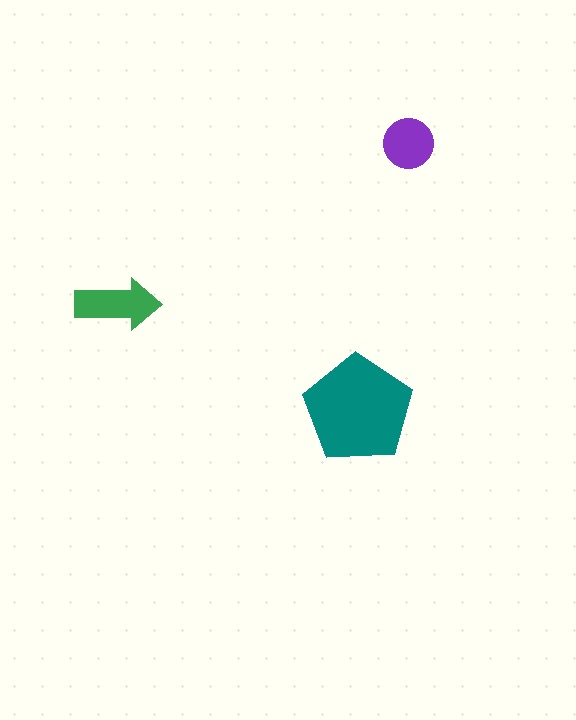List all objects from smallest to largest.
The purple circle, the green arrow, the teal pentagon.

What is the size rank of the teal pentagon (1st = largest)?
1st.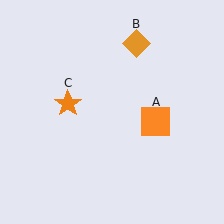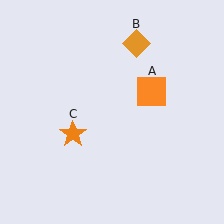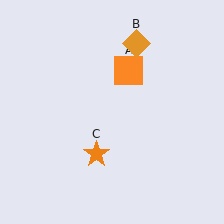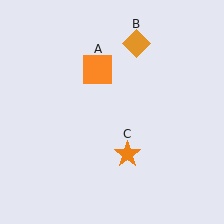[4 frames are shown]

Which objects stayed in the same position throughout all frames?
Orange diamond (object B) remained stationary.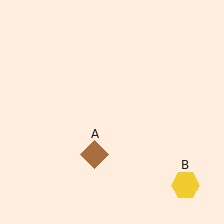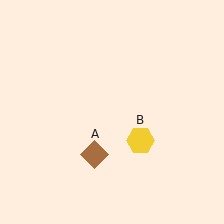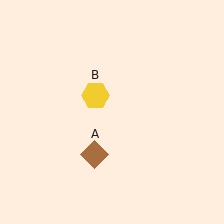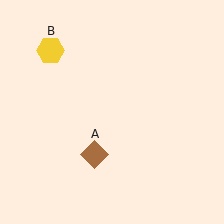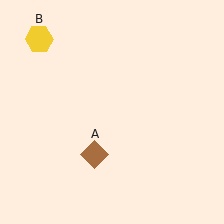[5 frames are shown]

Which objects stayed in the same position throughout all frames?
Brown diamond (object A) remained stationary.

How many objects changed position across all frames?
1 object changed position: yellow hexagon (object B).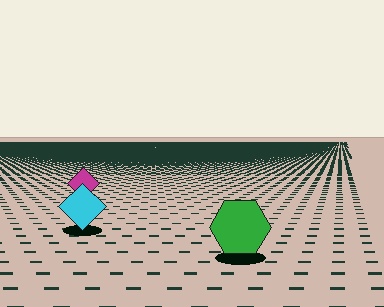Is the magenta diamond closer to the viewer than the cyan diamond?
No. The cyan diamond is closer — you can tell from the texture gradient: the ground texture is coarser near it.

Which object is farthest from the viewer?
The magenta diamond is farthest from the viewer. It appears smaller and the ground texture around it is denser.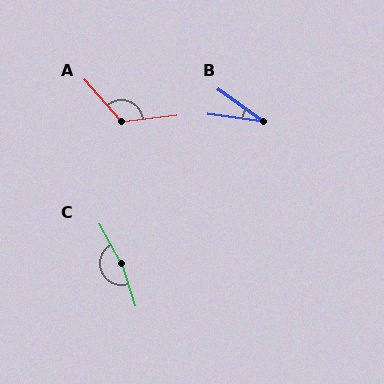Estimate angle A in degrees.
Approximately 125 degrees.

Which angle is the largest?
C, at approximately 168 degrees.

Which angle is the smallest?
B, at approximately 28 degrees.